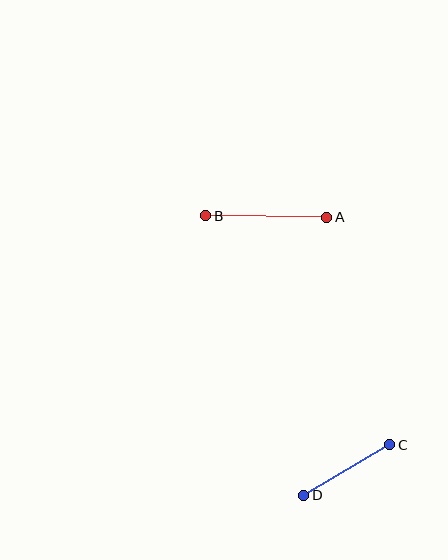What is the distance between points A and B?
The distance is approximately 121 pixels.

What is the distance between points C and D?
The distance is approximately 100 pixels.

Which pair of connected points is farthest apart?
Points A and B are farthest apart.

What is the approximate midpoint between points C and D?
The midpoint is at approximately (347, 470) pixels.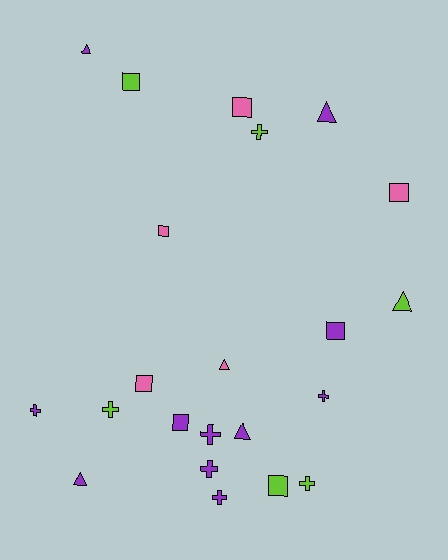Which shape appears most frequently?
Cross, with 8 objects.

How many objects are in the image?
There are 22 objects.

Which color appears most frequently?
Purple, with 11 objects.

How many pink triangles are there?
There is 1 pink triangle.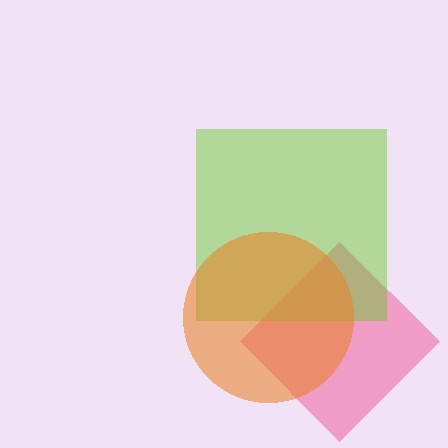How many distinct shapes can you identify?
There are 3 distinct shapes: a pink diamond, a lime square, an orange circle.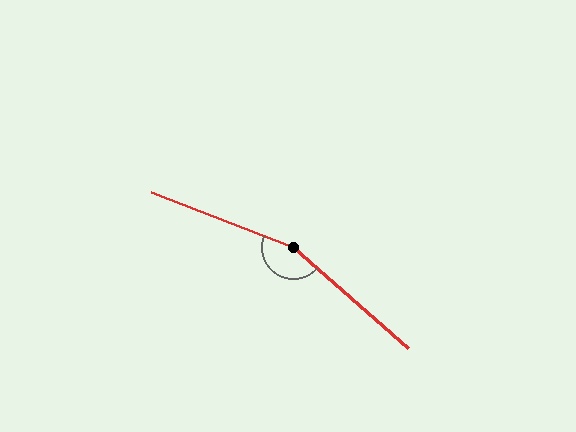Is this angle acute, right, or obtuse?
It is obtuse.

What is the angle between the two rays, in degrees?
Approximately 160 degrees.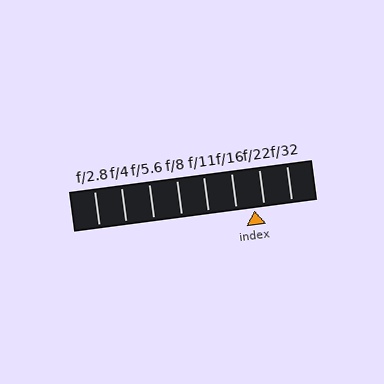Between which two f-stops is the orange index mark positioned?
The index mark is between f/16 and f/22.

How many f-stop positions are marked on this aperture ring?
There are 8 f-stop positions marked.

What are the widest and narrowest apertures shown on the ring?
The widest aperture shown is f/2.8 and the narrowest is f/32.